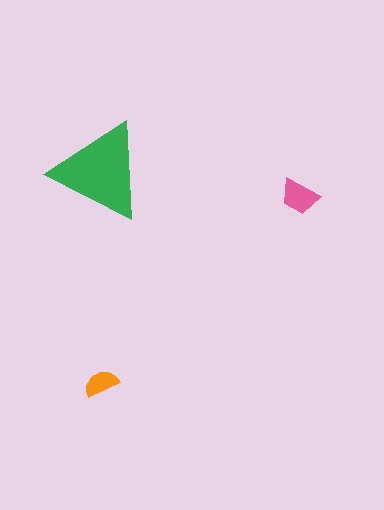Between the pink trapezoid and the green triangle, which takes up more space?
The green triangle.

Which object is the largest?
The green triangle.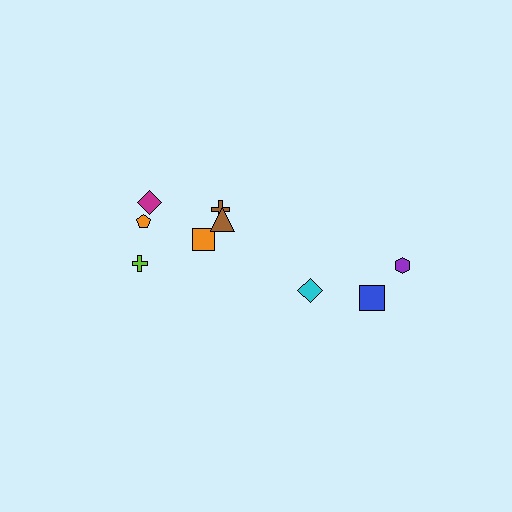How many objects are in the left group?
There are 6 objects.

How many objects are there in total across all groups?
There are 9 objects.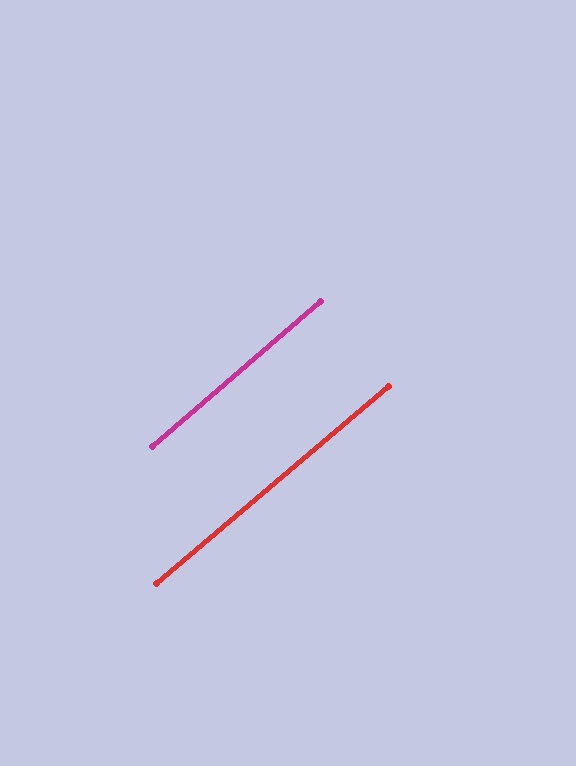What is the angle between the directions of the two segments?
Approximately 0 degrees.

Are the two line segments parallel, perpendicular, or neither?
Parallel — their directions differ by only 0.5°.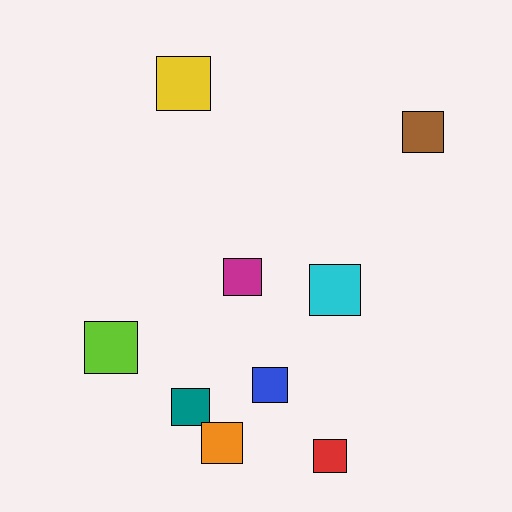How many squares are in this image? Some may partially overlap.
There are 9 squares.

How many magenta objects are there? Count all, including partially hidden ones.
There is 1 magenta object.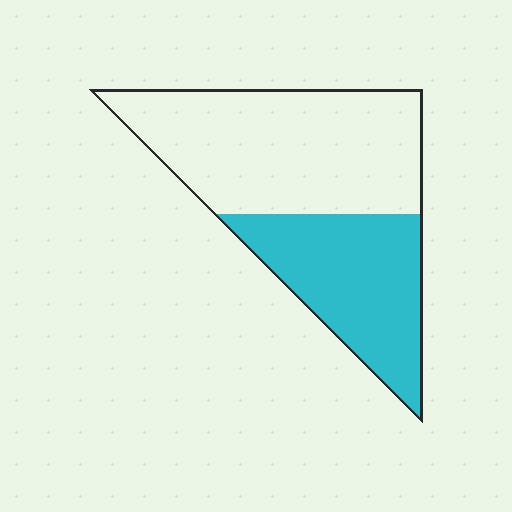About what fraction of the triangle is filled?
About two fifths (2/5).